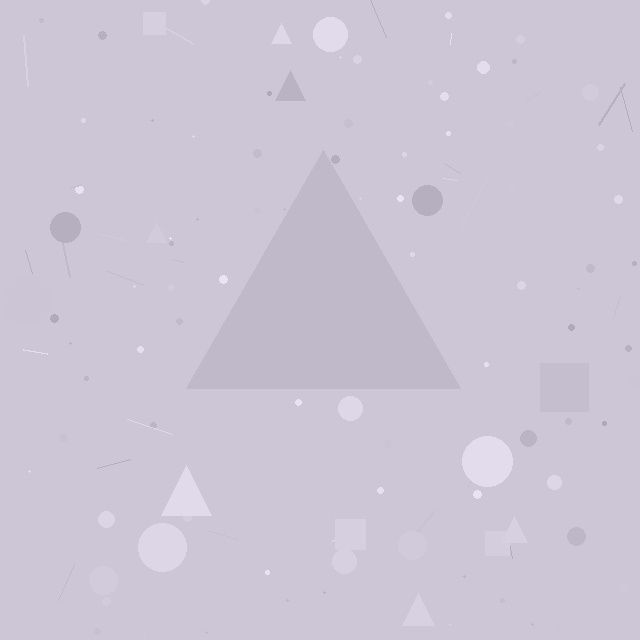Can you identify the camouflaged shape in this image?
The camouflaged shape is a triangle.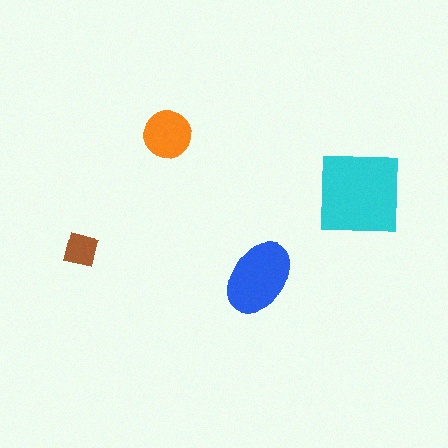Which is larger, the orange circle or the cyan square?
The cyan square.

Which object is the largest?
The cyan square.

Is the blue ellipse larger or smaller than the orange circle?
Larger.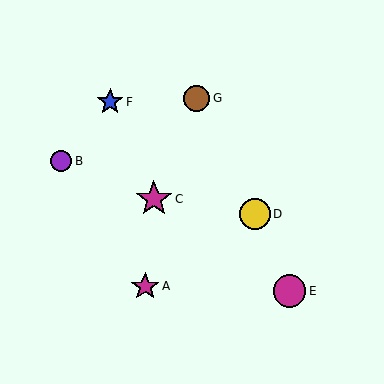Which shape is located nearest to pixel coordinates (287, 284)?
The magenta circle (labeled E) at (290, 291) is nearest to that location.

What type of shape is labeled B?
Shape B is a purple circle.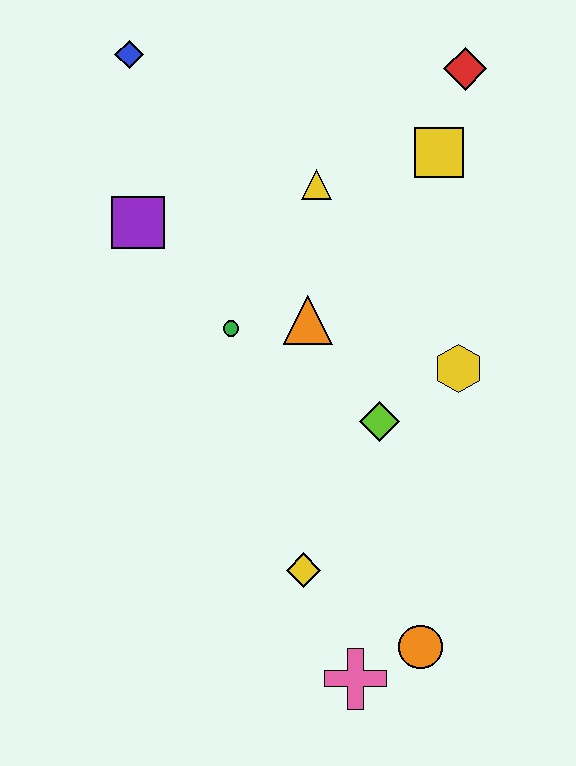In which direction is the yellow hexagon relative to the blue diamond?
The yellow hexagon is to the right of the blue diamond.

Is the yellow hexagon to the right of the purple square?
Yes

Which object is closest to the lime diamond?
The yellow hexagon is closest to the lime diamond.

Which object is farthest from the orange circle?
The blue diamond is farthest from the orange circle.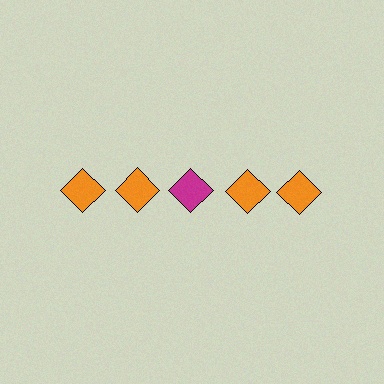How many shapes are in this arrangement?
There are 5 shapes arranged in a grid pattern.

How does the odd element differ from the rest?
It has a different color: magenta instead of orange.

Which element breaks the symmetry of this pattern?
The magenta diamond in the top row, center column breaks the symmetry. All other shapes are orange diamonds.